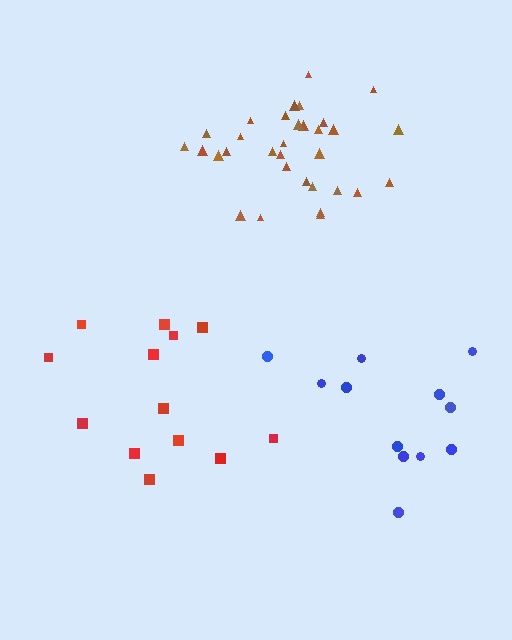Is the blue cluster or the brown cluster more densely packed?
Brown.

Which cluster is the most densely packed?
Brown.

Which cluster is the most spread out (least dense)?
Blue.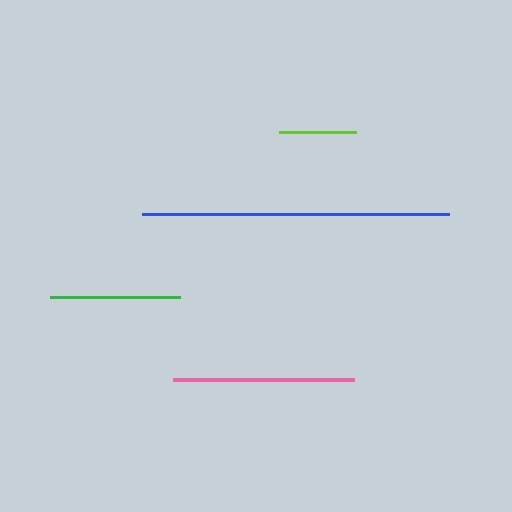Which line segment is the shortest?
The lime line is the shortest at approximately 78 pixels.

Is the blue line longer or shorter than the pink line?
The blue line is longer than the pink line.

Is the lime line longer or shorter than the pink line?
The pink line is longer than the lime line.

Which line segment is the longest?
The blue line is the longest at approximately 306 pixels.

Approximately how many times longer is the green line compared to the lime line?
The green line is approximately 1.7 times the length of the lime line.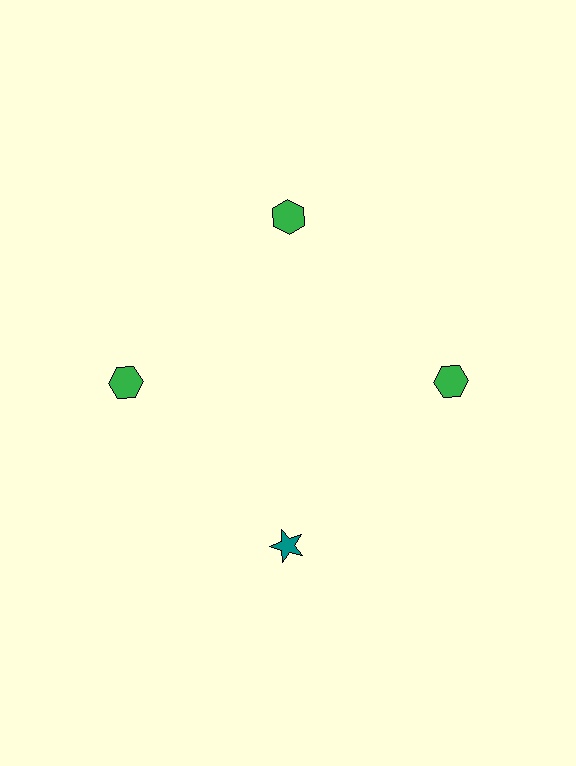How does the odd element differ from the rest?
It differs in both color (teal instead of green) and shape (star instead of hexagon).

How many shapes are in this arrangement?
There are 4 shapes arranged in a ring pattern.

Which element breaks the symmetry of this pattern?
The teal star at roughly the 6 o'clock position breaks the symmetry. All other shapes are green hexagons.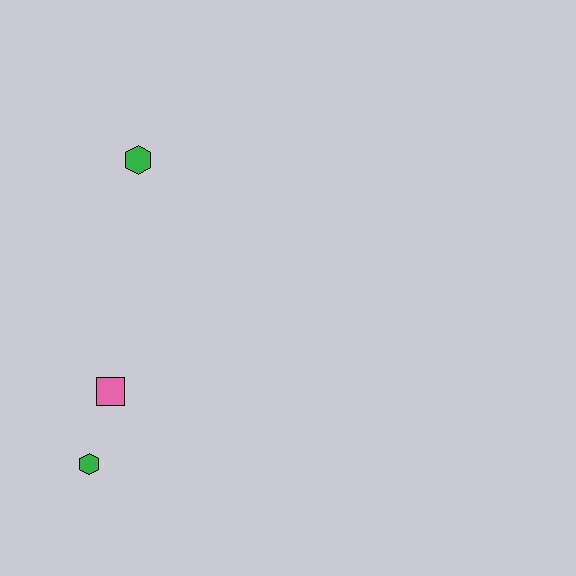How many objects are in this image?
There are 3 objects.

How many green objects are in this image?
There are 2 green objects.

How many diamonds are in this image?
There are no diamonds.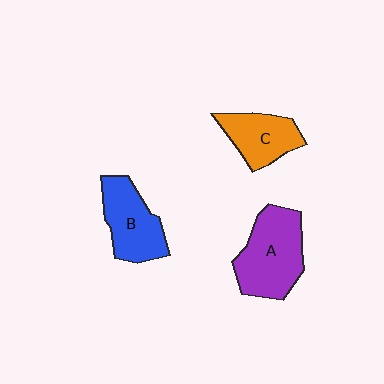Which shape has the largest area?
Shape A (purple).